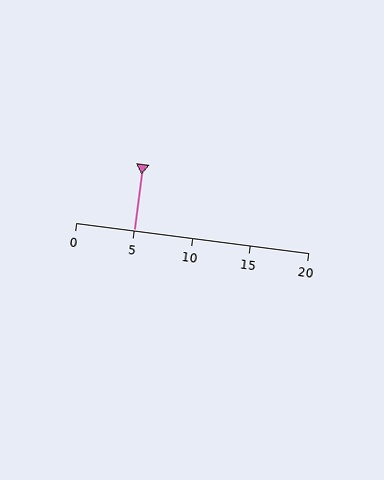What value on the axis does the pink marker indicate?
The marker indicates approximately 5.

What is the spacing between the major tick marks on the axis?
The major ticks are spaced 5 apart.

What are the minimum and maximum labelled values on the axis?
The axis runs from 0 to 20.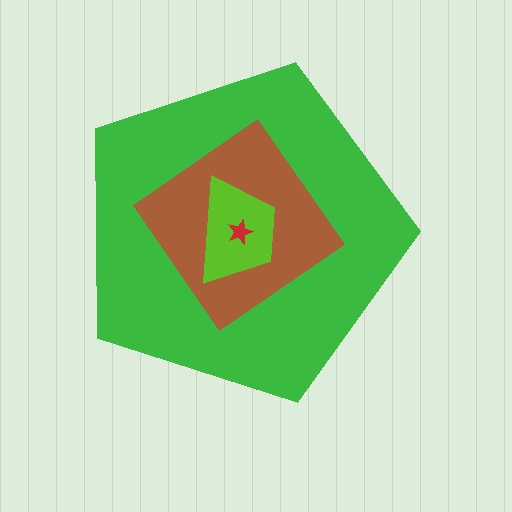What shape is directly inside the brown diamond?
The lime trapezoid.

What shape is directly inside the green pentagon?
The brown diamond.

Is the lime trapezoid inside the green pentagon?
Yes.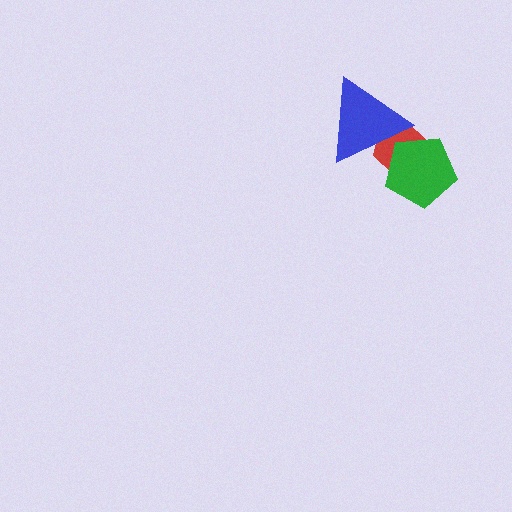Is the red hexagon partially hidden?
Yes, it is partially covered by another shape.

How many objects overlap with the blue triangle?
2 objects overlap with the blue triangle.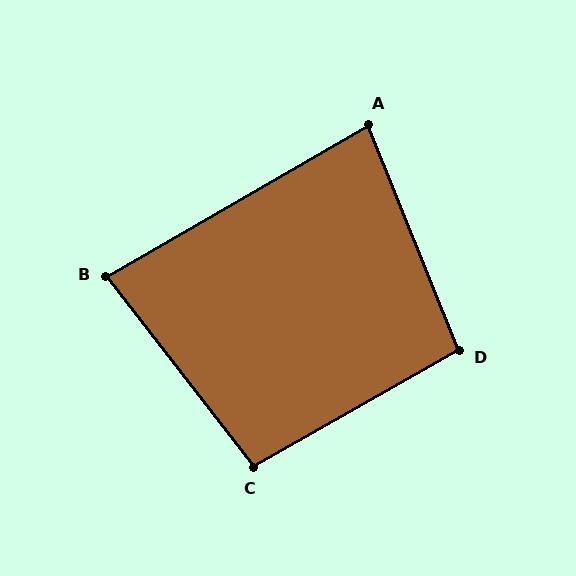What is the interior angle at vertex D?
Approximately 98 degrees (obtuse).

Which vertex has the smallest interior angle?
A, at approximately 82 degrees.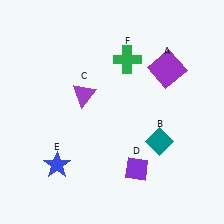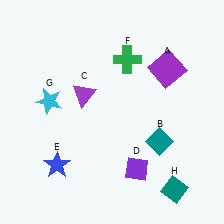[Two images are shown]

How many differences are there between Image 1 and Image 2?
There are 2 differences between the two images.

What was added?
A cyan star (G), a teal diamond (H) were added in Image 2.